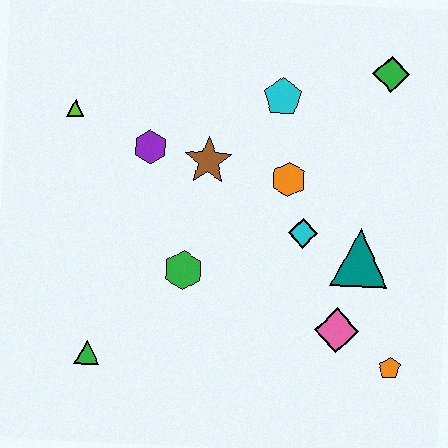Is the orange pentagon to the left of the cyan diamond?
No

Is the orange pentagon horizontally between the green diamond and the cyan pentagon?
No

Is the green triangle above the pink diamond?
No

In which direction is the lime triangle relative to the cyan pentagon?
The lime triangle is to the left of the cyan pentagon.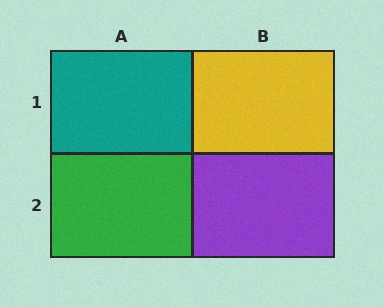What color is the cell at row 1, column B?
Yellow.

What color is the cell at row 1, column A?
Teal.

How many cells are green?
1 cell is green.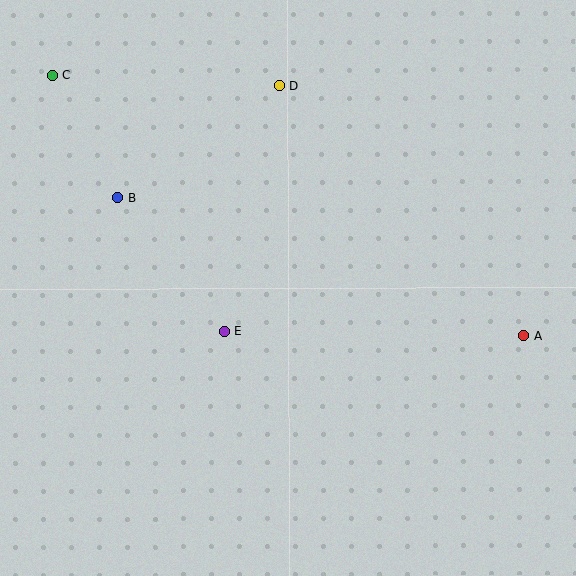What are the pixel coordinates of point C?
Point C is at (53, 75).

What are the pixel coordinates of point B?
Point B is at (118, 197).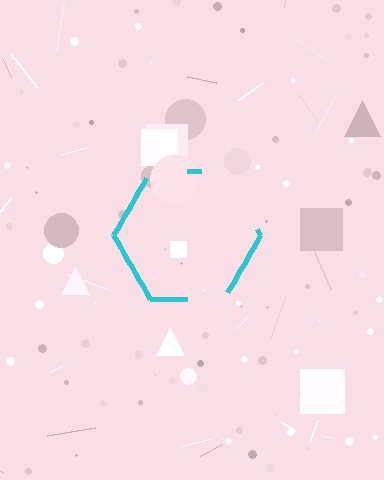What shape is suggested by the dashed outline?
The dashed outline suggests a hexagon.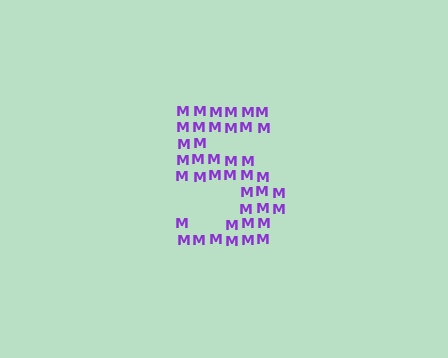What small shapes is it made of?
It is made of small letter M's.